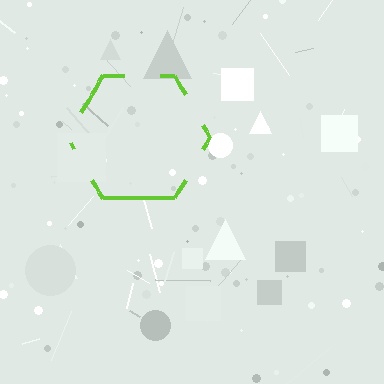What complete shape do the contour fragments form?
The contour fragments form a hexagon.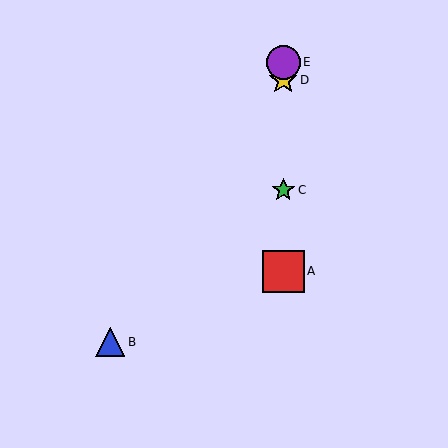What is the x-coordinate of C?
Object C is at x≈283.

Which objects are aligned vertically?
Objects A, C, D, E are aligned vertically.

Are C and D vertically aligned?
Yes, both are at x≈283.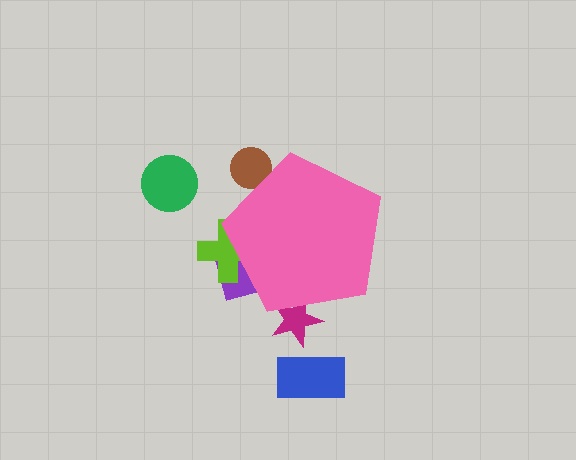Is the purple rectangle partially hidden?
Yes, the purple rectangle is partially hidden behind the pink pentagon.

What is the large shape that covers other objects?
A pink pentagon.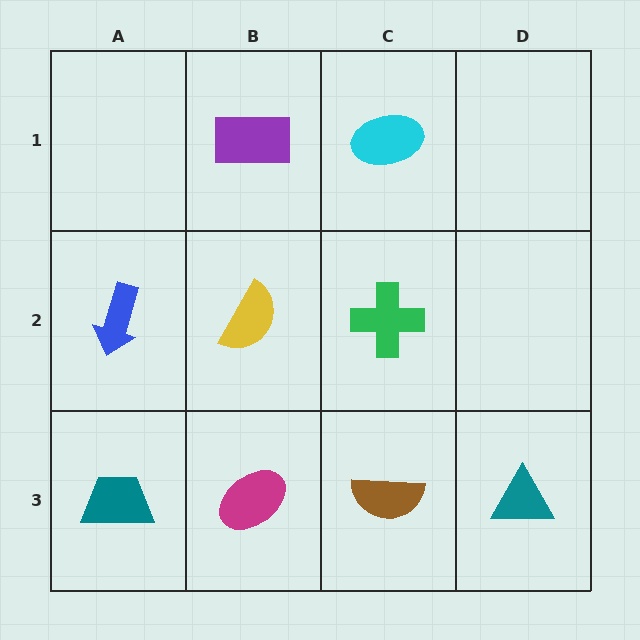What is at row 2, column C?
A green cross.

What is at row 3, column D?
A teal triangle.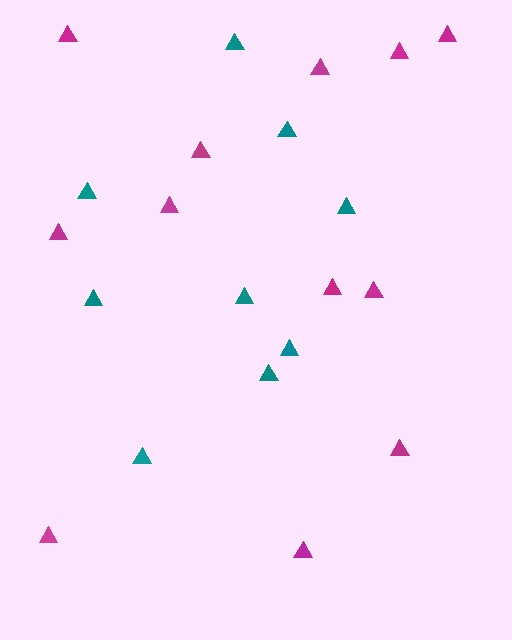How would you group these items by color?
There are 2 groups: one group of magenta triangles (12) and one group of teal triangles (9).